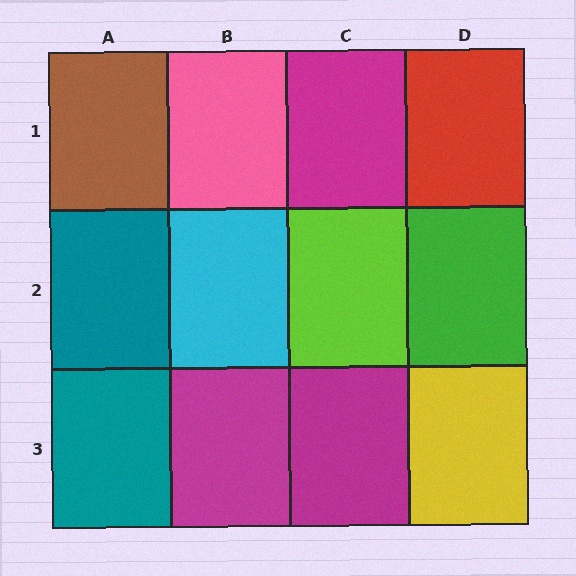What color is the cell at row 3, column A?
Teal.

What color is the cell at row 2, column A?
Teal.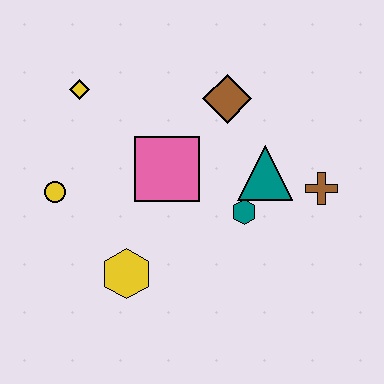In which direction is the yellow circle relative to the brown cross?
The yellow circle is to the left of the brown cross.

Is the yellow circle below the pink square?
Yes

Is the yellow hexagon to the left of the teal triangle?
Yes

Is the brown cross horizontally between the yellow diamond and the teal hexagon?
No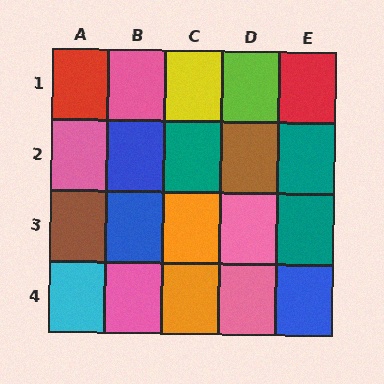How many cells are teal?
3 cells are teal.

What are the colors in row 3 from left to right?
Brown, blue, orange, pink, teal.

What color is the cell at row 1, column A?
Red.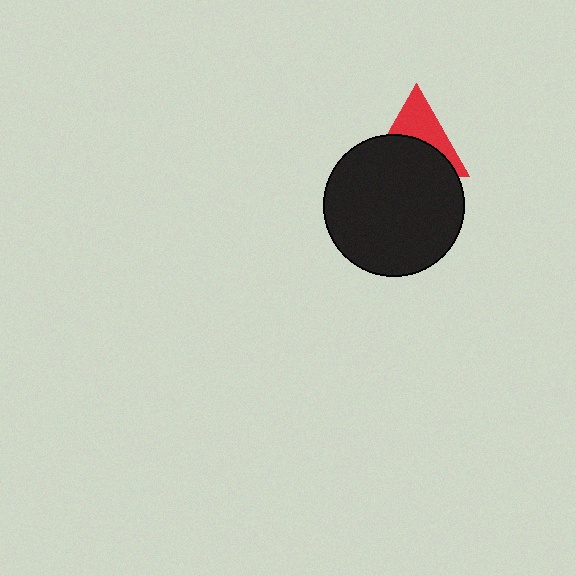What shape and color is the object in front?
The object in front is a black circle.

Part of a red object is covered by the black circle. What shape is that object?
It is a triangle.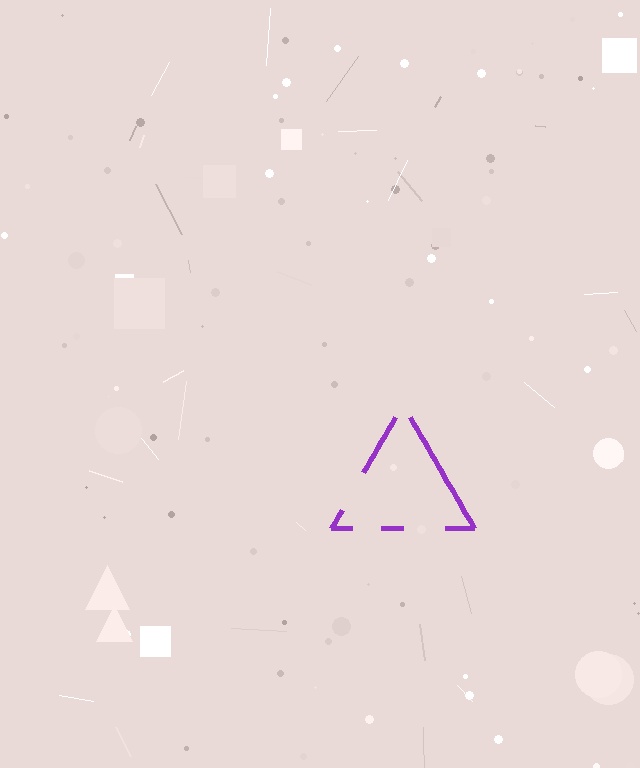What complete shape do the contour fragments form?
The contour fragments form a triangle.